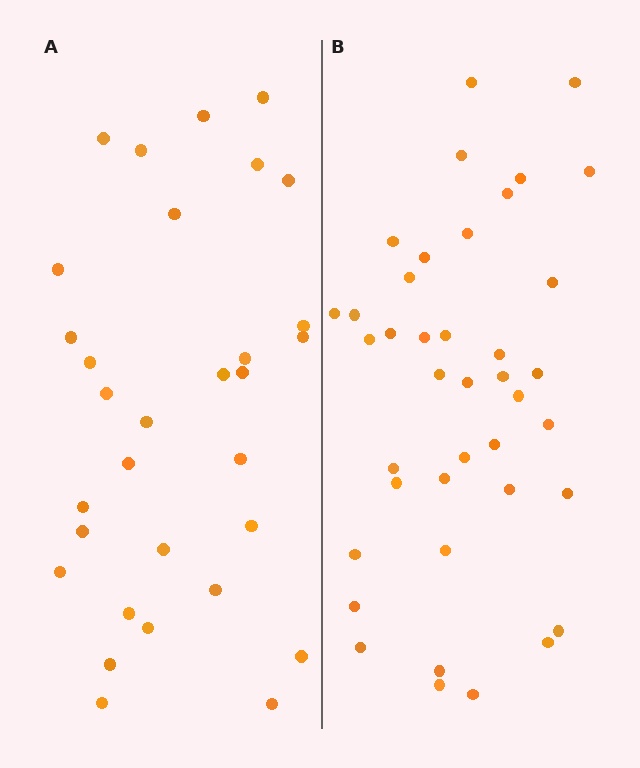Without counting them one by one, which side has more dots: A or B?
Region B (the right region) has more dots.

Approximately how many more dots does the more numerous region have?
Region B has roughly 8 or so more dots than region A.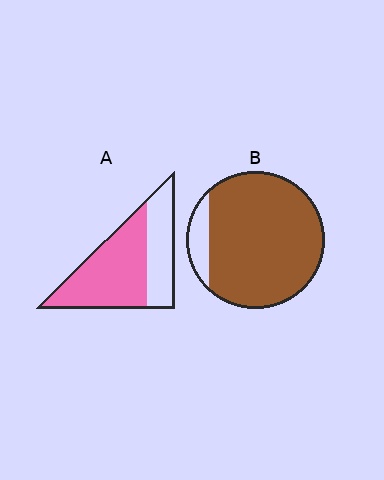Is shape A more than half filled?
Yes.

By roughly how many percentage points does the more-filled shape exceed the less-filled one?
By roughly 25 percentage points (B over A).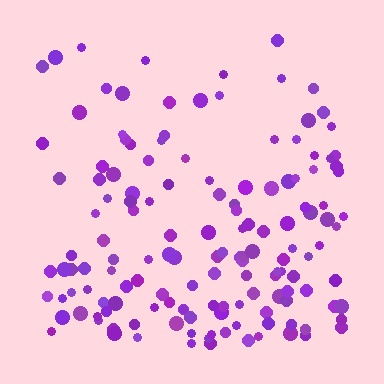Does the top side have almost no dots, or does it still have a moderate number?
Still a moderate number, just noticeably fewer than the bottom.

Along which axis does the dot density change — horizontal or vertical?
Vertical.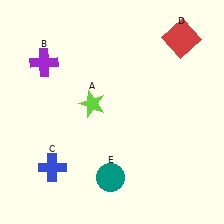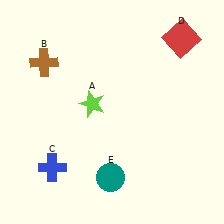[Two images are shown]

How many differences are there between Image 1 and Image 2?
There is 1 difference between the two images.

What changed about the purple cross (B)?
In Image 1, B is purple. In Image 2, it changed to brown.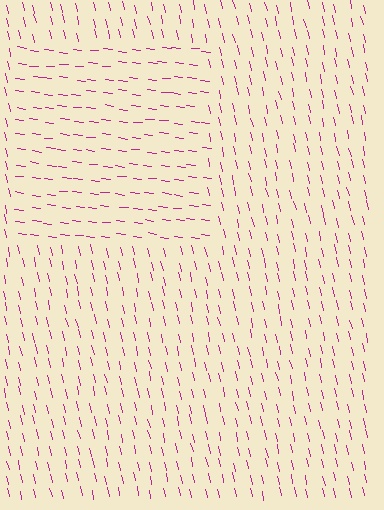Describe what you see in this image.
The image is filled with small magenta line segments. A rectangle region in the image has lines oriented differently from the surrounding lines, creating a visible texture boundary.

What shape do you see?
I see a rectangle.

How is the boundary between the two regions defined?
The boundary is defined purely by a change in line orientation (approximately 71 degrees difference). All lines are the same color and thickness.